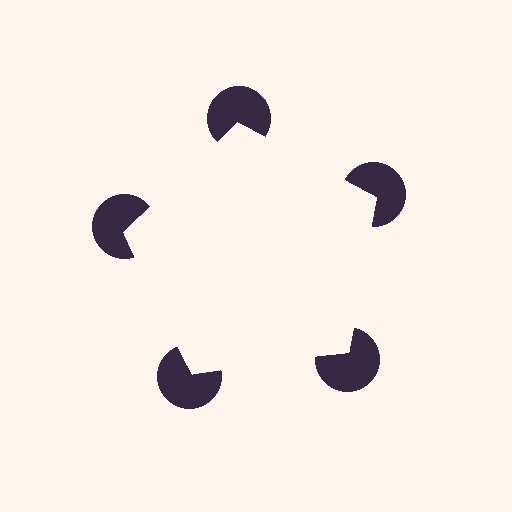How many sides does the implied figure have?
5 sides.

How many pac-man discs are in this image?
There are 5 — one at each vertex of the illusory pentagon.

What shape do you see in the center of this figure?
An illusory pentagon — its edges are inferred from the aligned wedge cuts in the pac-man discs, not physically drawn.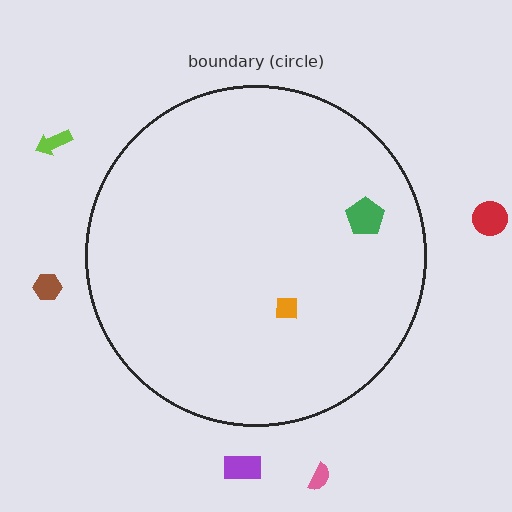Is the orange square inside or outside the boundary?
Inside.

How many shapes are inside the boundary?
2 inside, 5 outside.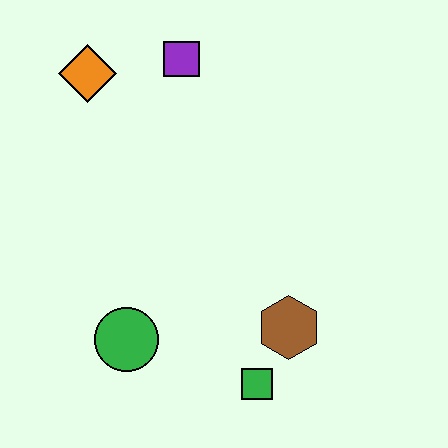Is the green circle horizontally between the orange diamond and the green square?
Yes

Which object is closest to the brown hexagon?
The green square is closest to the brown hexagon.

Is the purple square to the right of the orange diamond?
Yes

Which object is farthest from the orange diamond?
The green square is farthest from the orange diamond.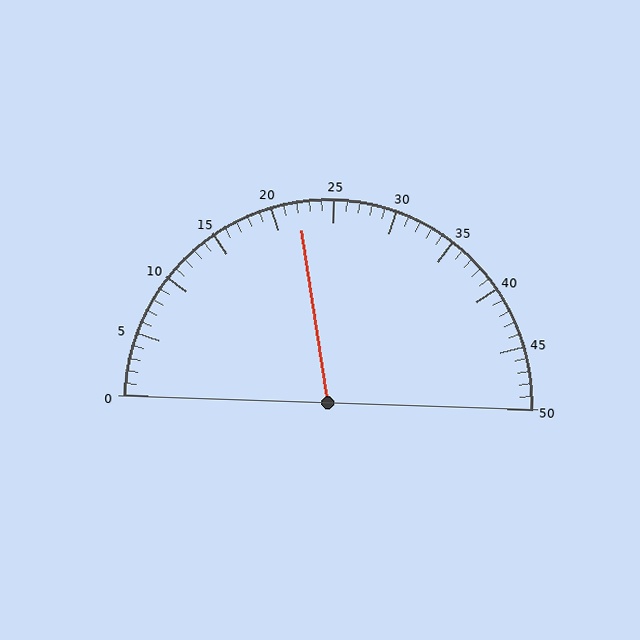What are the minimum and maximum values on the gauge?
The gauge ranges from 0 to 50.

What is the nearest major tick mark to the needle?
The nearest major tick mark is 20.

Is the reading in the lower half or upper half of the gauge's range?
The reading is in the lower half of the range (0 to 50).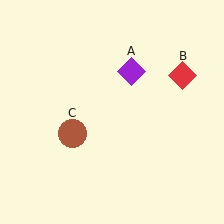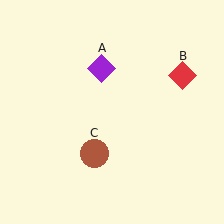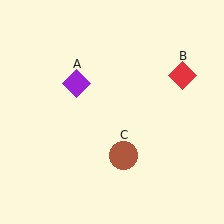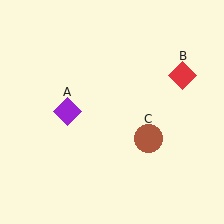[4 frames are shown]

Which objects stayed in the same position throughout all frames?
Red diamond (object B) remained stationary.